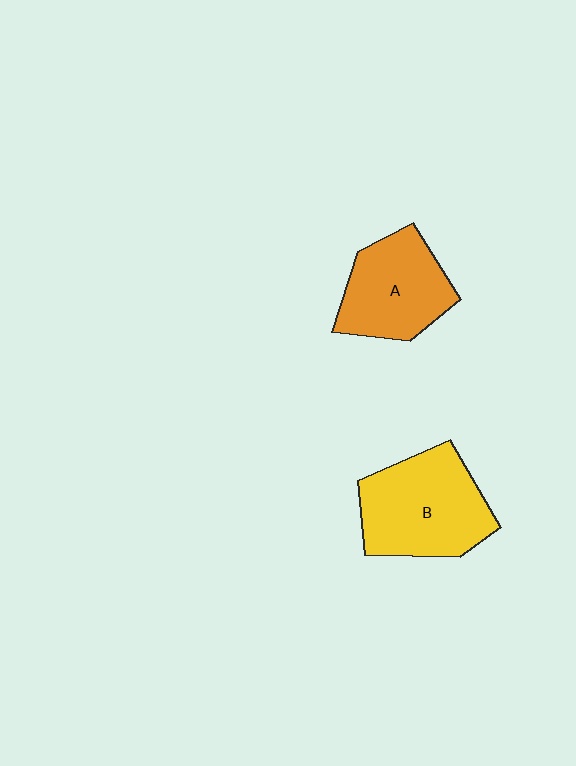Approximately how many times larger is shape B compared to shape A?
Approximately 1.2 times.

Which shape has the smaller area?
Shape A (orange).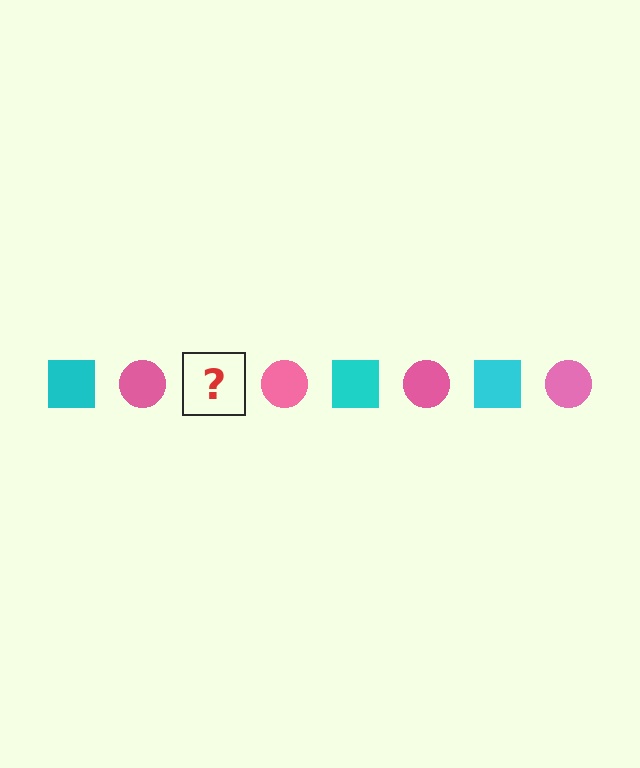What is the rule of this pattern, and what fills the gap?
The rule is that the pattern alternates between cyan square and pink circle. The gap should be filled with a cyan square.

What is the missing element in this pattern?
The missing element is a cyan square.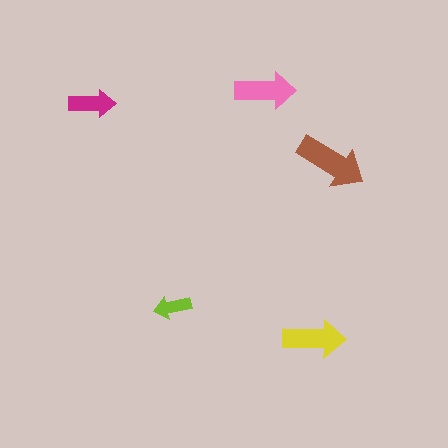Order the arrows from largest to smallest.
the brown one, the yellow one, the pink one, the magenta one, the lime one.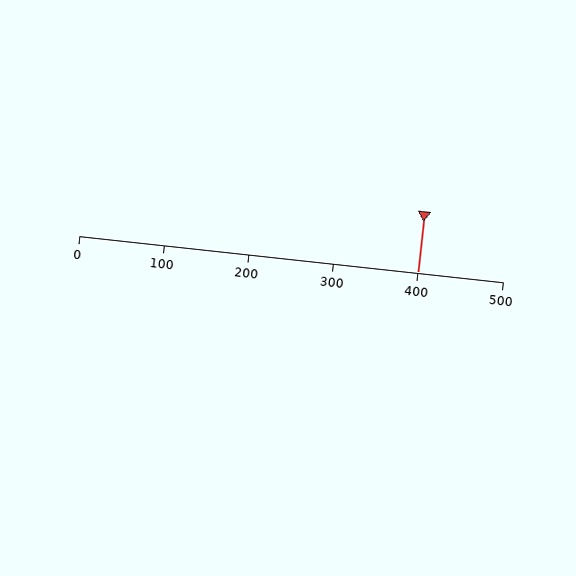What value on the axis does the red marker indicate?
The marker indicates approximately 400.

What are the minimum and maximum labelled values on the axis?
The axis runs from 0 to 500.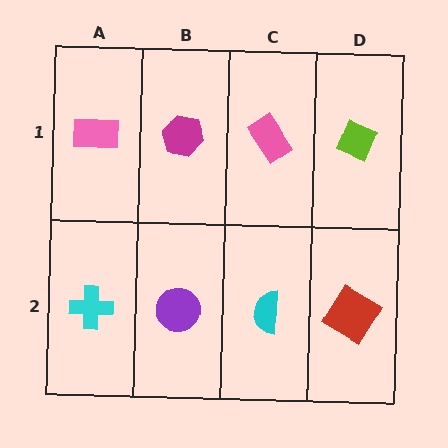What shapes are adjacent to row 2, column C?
A pink rectangle (row 1, column C), a purple circle (row 2, column B), a red diamond (row 2, column D).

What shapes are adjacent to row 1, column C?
A cyan semicircle (row 2, column C), a magenta hexagon (row 1, column B), a lime diamond (row 1, column D).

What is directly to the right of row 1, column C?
A lime diamond.